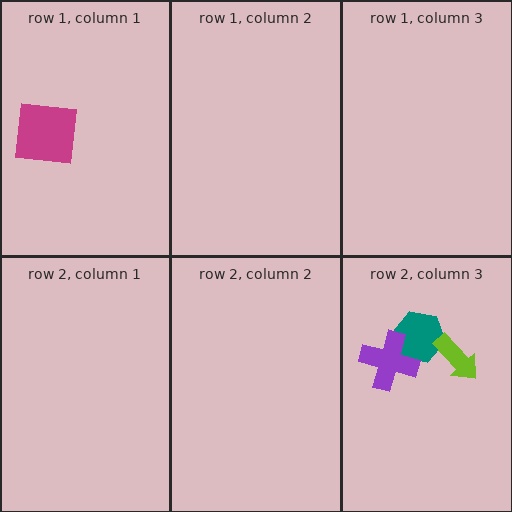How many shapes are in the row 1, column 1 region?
1.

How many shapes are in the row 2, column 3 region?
3.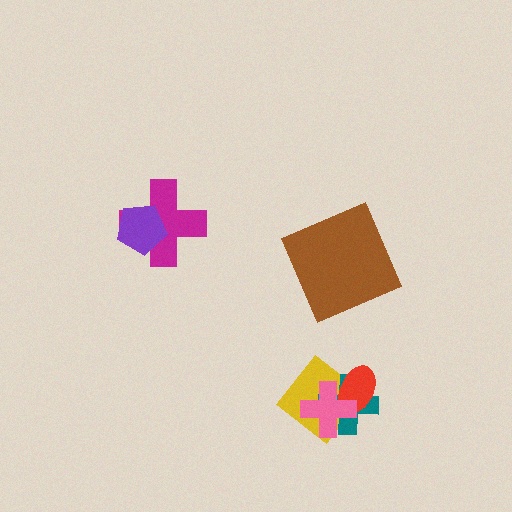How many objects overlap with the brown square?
0 objects overlap with the brown square.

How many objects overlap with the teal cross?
3 objects overlap with the teal cross.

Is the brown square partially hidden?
No, no other shape covers it.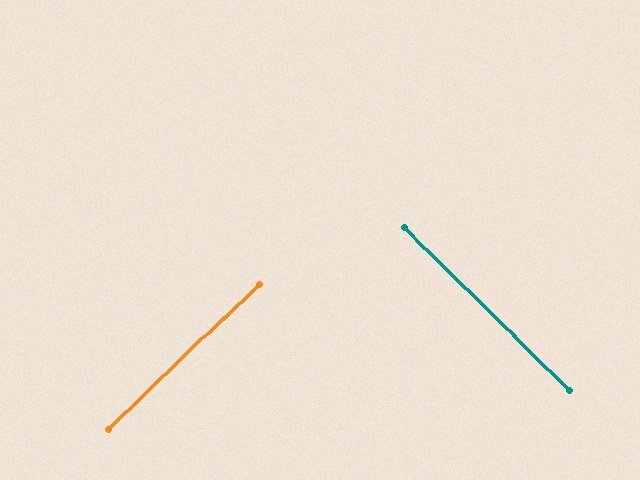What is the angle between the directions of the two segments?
Approximately 88 degrees.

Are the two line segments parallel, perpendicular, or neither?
Perpendicular — they meet at approximately 88°.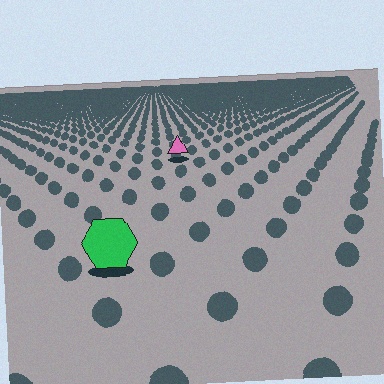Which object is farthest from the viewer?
The pink triangle is farthest from the viewer. It appears smaller and the ground texture around it is denser.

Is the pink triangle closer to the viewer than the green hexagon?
No. The green hexagon is closer — you can tell from the texture gradient: the ground texture is coarser near it.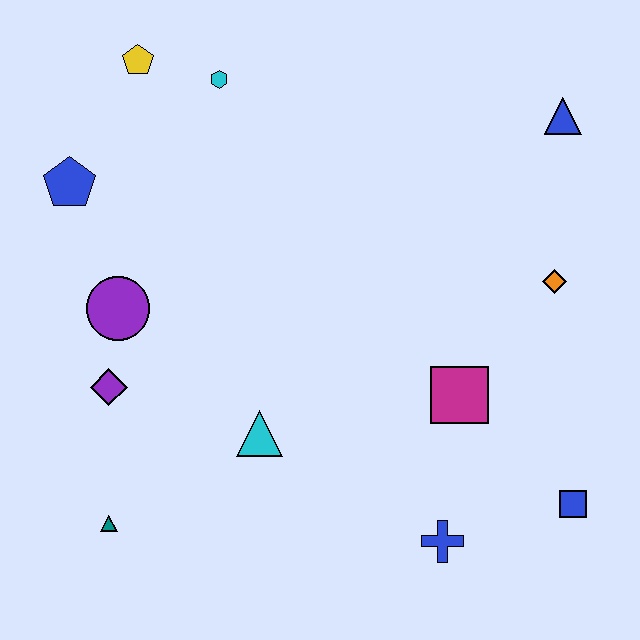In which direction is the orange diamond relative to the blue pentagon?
The orange diamond is to the right of the blue pentagon.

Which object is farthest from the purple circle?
The blue square is farthest from the purple circle.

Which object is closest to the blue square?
The blue cross is closest to the blue square.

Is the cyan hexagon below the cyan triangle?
No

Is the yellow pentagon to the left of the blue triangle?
Yes